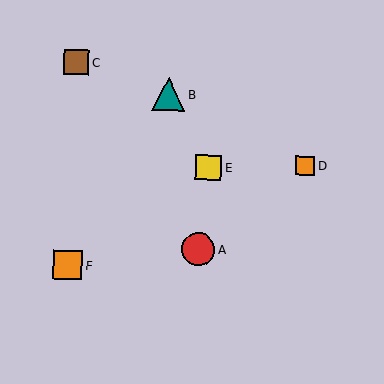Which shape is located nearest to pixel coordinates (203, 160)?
The yellow square (labeled E) at (208, 168) is nearest to that location.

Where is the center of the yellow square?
The center of the yellow square is at (208, 168).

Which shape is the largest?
The teal triangle (labeled B) is the largest.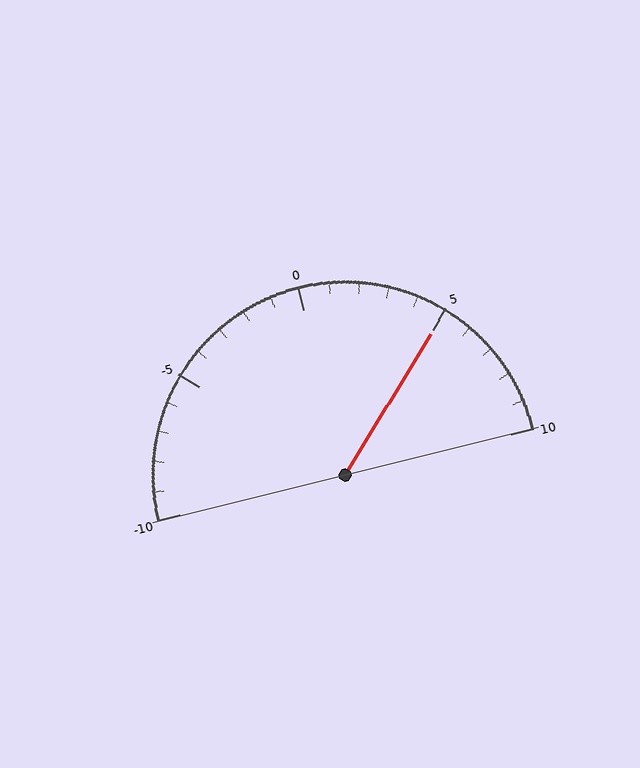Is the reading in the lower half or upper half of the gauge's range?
The reading is in the upper half of the range (-10 to 10).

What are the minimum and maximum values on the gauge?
The gauge ranges from -10 to 10.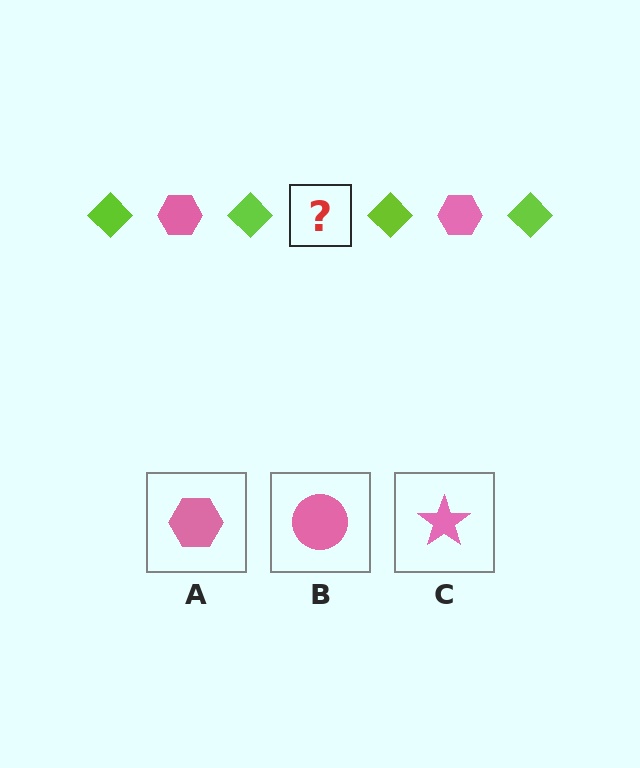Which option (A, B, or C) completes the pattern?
A.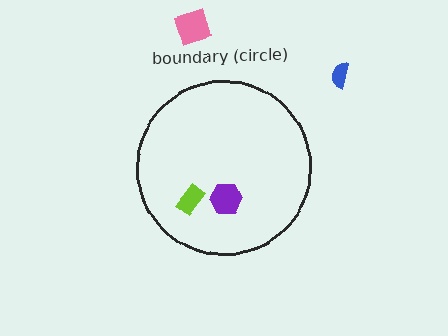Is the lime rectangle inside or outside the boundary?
Inside.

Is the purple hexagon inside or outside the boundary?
Inside.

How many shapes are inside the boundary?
2 inside, 2 outside.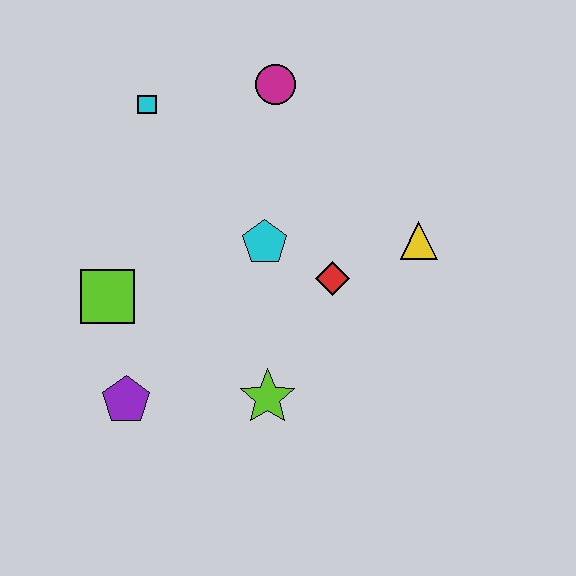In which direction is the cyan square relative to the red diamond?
The cyan square is to the left of the red diamond.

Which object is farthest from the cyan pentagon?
The purple pentagon is farthest from the cyan pentagon.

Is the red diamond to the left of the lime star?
No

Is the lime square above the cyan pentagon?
No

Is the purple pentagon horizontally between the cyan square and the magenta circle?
No